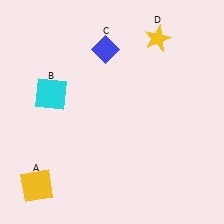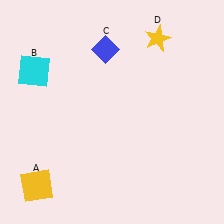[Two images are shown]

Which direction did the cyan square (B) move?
The cyan square (B) moved up.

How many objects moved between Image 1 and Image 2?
1 object moved between the two images.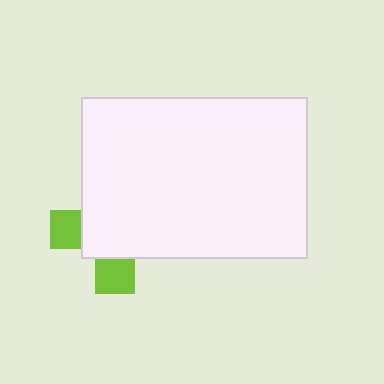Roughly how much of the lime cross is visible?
A small part of it is visible (roughly 30%).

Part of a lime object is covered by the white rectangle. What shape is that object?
It is a cross.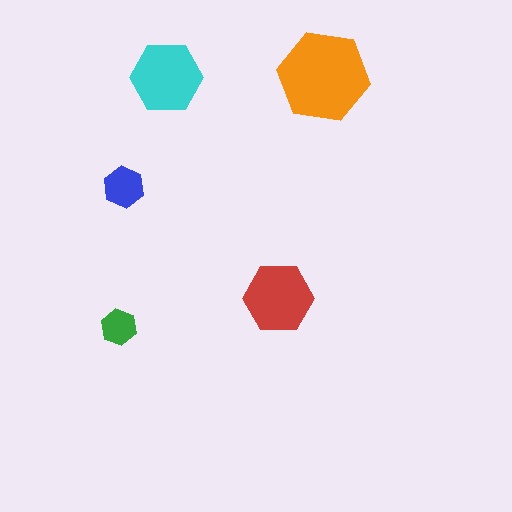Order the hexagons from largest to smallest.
the orange one, the cyan one, the red one, the blue one, the green one.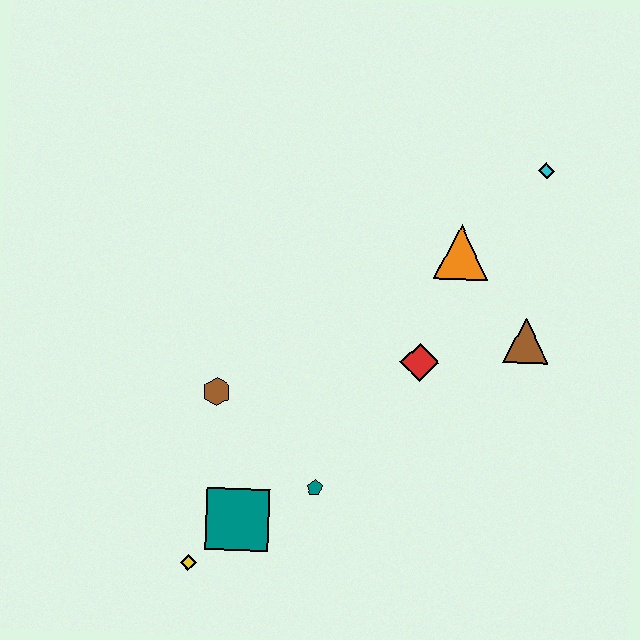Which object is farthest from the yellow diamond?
The cyan diamond is farthest from the yellow diamond.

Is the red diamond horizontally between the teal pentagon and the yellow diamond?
No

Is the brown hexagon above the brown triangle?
No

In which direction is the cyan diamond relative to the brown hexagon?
The cyan diamond is to the right of the brown hexagon.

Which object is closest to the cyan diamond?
The orange triangle is closest to the cyan diamond.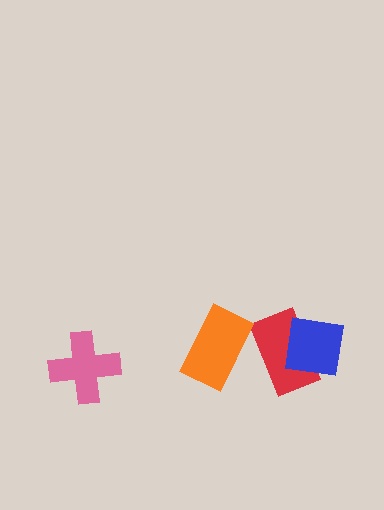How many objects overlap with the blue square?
1 object overlaps with the blue square.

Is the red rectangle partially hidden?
Yes, it is partially covered by another shape.